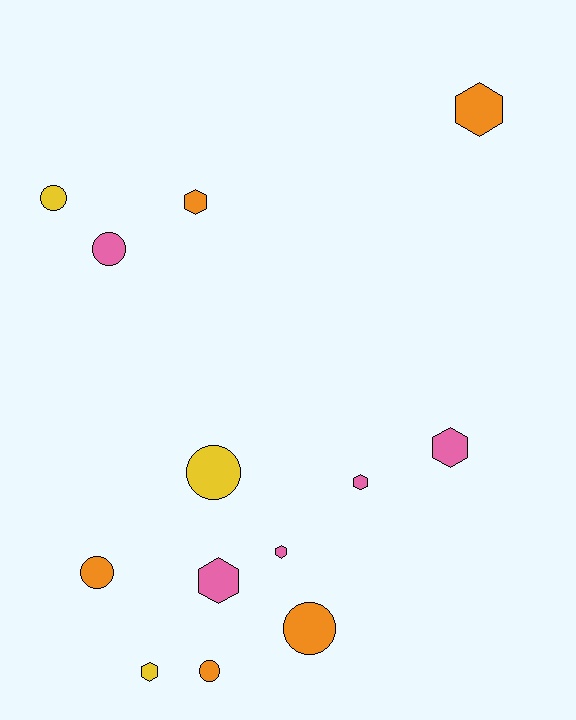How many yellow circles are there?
There are 2 yellow circles.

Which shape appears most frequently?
Hexagon, with 7 objects.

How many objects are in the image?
There are 13 objects.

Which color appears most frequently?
Orange, with 5 objects.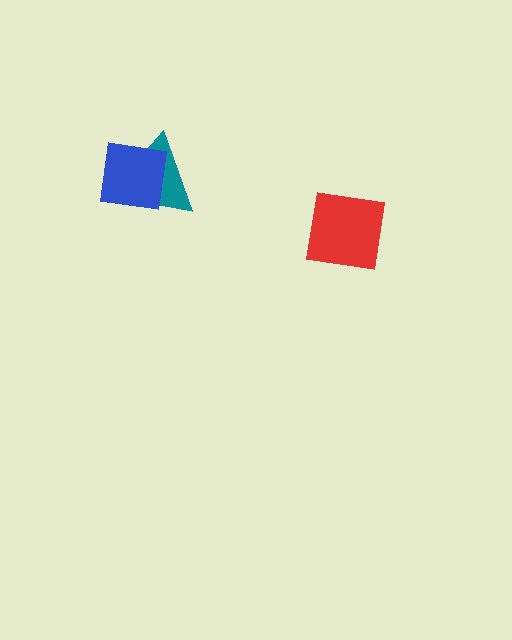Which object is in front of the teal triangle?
The blue square is in front of the teal triangle.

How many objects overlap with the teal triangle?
1 object overlaps with the teal triangle.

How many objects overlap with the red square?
0 objects overlap with the red square.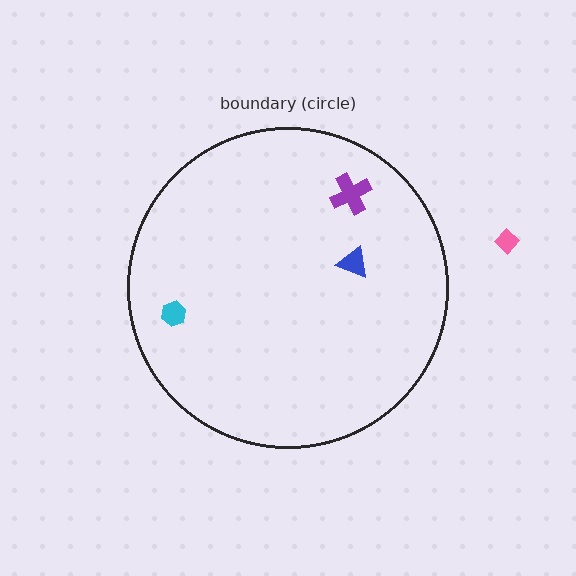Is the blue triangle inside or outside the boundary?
Inside.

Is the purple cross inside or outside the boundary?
Inside.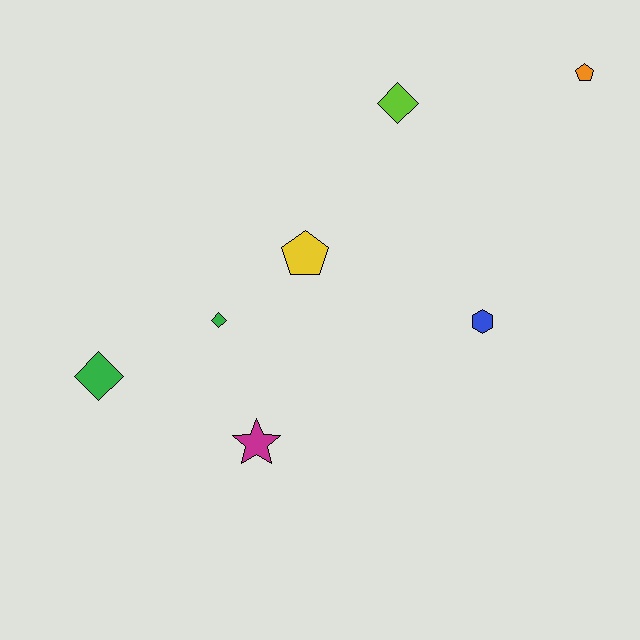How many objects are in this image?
There are 7 objects.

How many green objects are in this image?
There are 2 green objects.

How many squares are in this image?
There are no squares.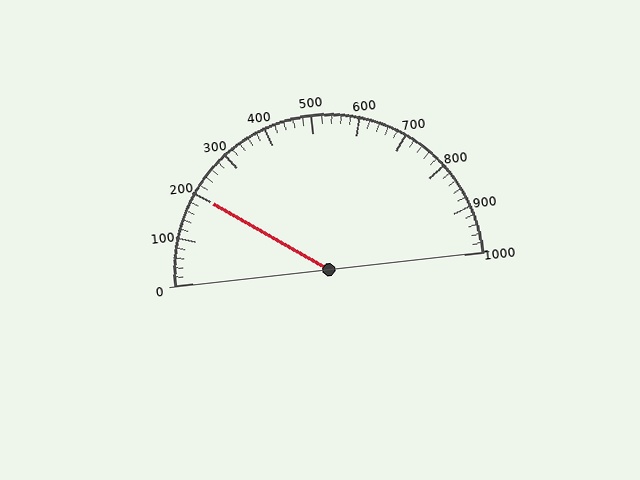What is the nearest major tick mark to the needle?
The nearest major tick mark is 200.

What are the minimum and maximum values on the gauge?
The gauge ranges from 0 to 1000.